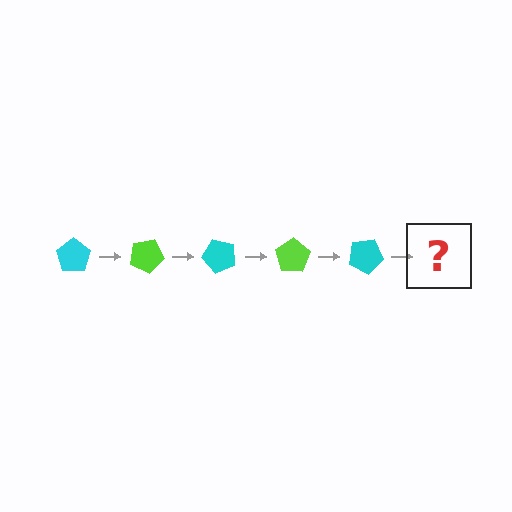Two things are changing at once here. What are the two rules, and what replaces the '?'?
The two rules are that it rotates 25 degrees each step and the color cycles through cyan and lime. The '?' should be a lime pentagon, rotated 125 degrees from the start.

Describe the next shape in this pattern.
It should be a lime pentagon, rotated 125 degrees from the start.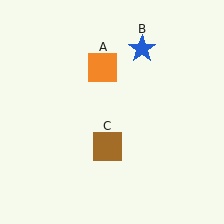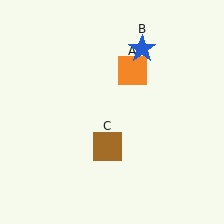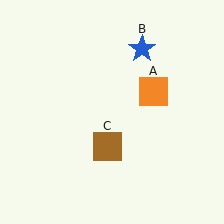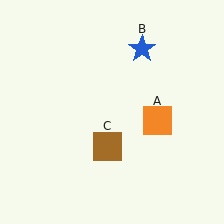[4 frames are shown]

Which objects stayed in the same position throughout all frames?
Blue star (object B) and brown square (object C) remained stationary.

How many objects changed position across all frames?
1 object changed position: orange square (object A).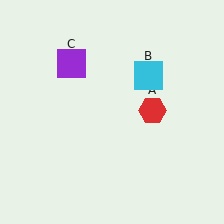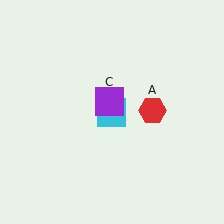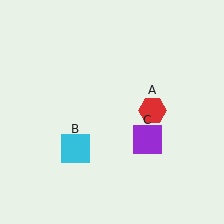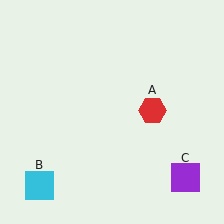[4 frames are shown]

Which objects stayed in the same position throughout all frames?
Red hexagon (object A) remained stationary.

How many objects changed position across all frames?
2 objects changed position: cyan square (object B), purple square (object C).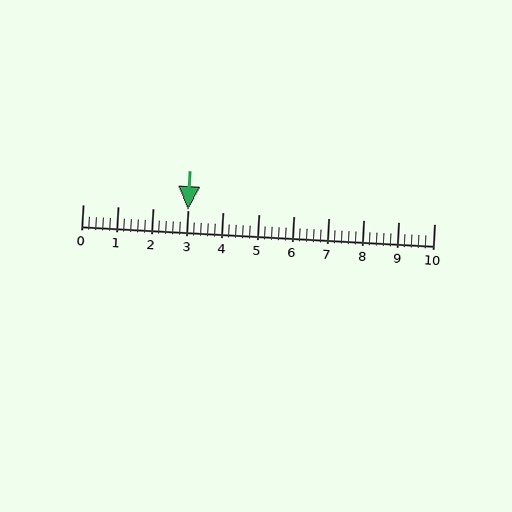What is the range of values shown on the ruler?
The ruler shows values from 0 to 10.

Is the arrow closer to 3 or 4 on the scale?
The arrow is closer to 3.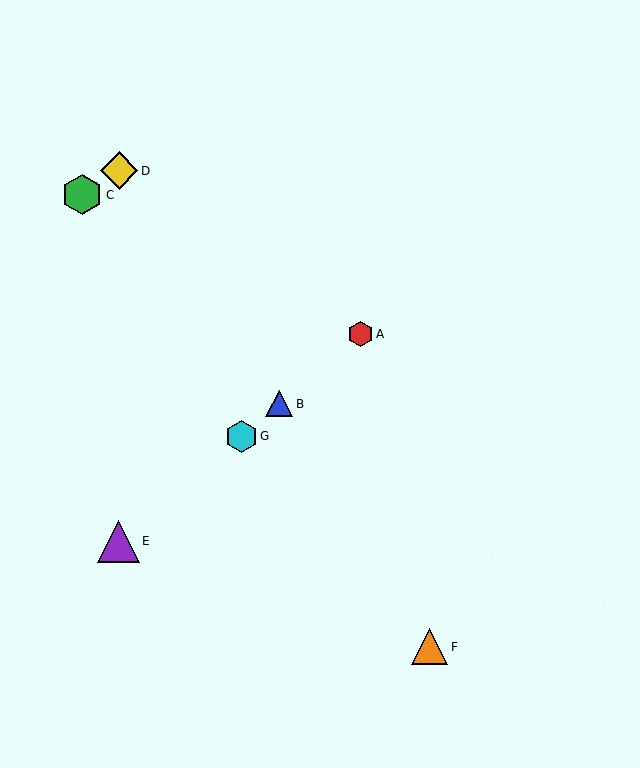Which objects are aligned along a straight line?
Objects A, B, E, G are aligned along a straight line.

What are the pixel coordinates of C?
Object C is at (82, 195).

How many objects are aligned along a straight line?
4 objects (A, B, E, G) are aligned along a straight line.